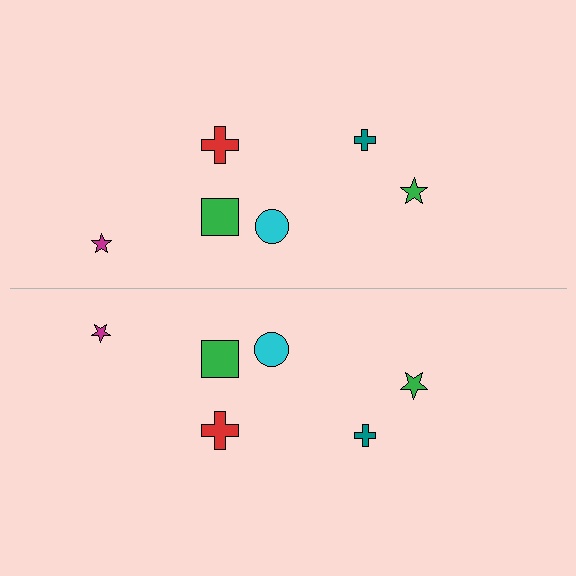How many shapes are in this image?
There are 12 shapes in this image.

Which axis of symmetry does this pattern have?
The pattern has a horizontal axis of symmetry running through the center of the image.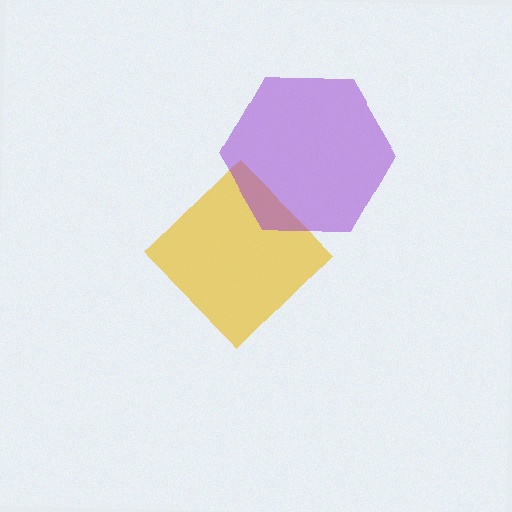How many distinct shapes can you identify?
There are 2 distinct shapes: a yellow diamond, a purple hexagon.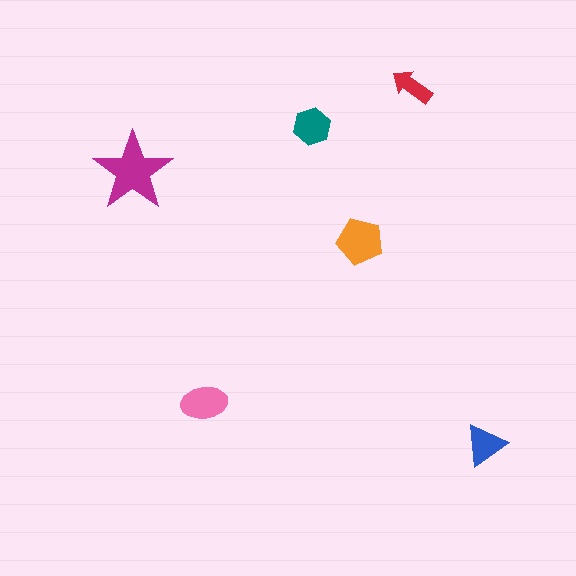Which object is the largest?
The magenta star.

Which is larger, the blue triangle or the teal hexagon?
The teal hexagon.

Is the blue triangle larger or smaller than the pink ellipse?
Smaller.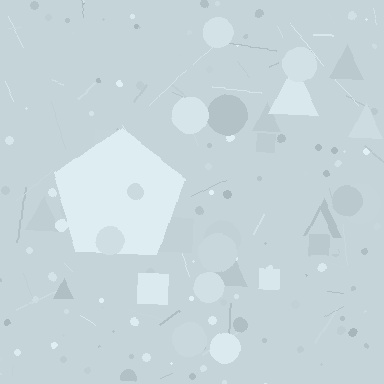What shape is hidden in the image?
A pentagon is hidden in the image.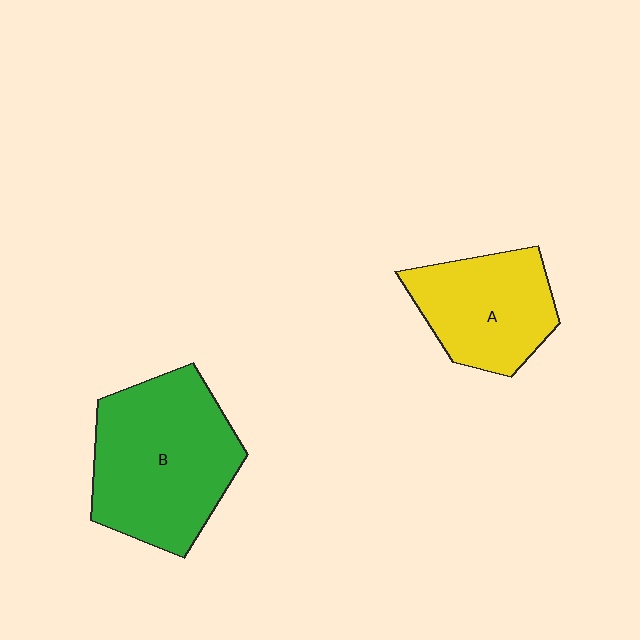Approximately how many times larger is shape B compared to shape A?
Approximately 1.5 times.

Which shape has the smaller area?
Shape A (yellow).